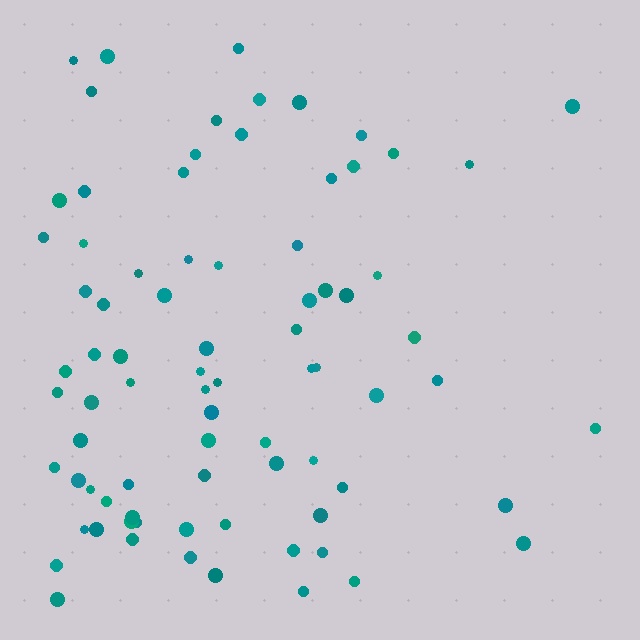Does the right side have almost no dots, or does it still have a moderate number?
Still a moderate number, just noticeably fewer than the left.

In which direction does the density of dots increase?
From right to left, with the left side densest.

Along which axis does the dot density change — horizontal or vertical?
Horizontal.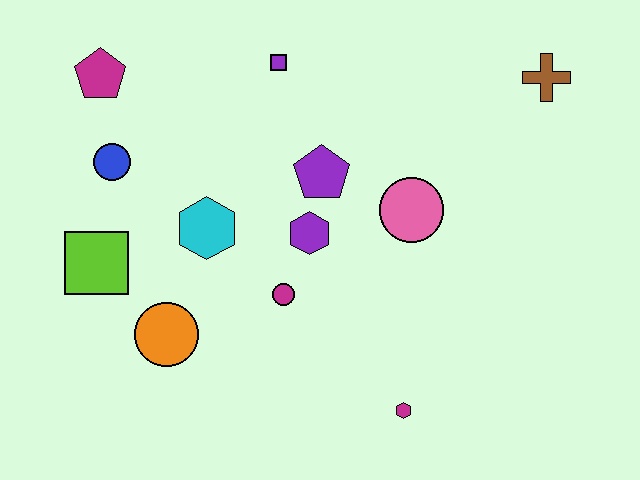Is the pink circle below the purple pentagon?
Yes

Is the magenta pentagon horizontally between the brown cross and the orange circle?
No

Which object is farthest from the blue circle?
The brown cross is farthest from the blue circle.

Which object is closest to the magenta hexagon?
The magenta circle is closest to the magenta hexagon.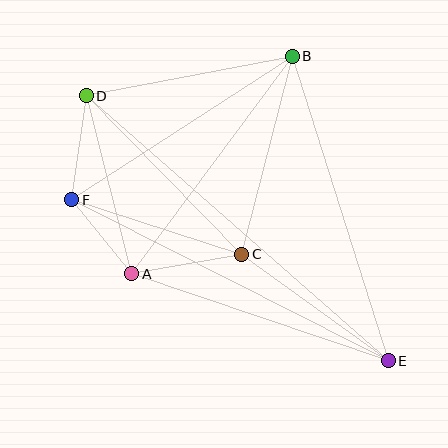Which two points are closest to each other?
Points A and F are closest to each other.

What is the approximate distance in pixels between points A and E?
The distance between A and E is approximately 271 pixels.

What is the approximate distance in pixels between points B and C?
The distance between B and C is approximately 204 pixels.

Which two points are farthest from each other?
Points D and E are farthest from each other.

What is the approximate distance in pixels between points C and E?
The distance between C and E is approximately 181 pixels.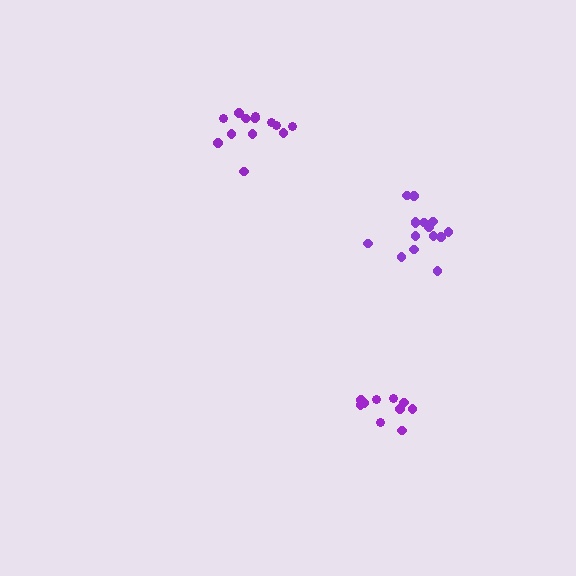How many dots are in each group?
Group 1: 10 dots, Group 2: 15 dots, Group 3: 13 dots (38 total).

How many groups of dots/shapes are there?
There are 3 groups.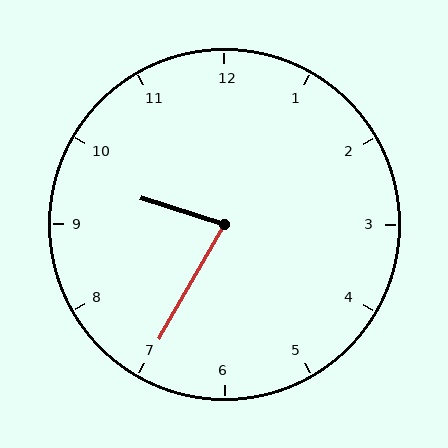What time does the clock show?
9:35.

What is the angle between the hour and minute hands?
Approximately 78 degrees.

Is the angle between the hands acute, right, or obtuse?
It is acute.